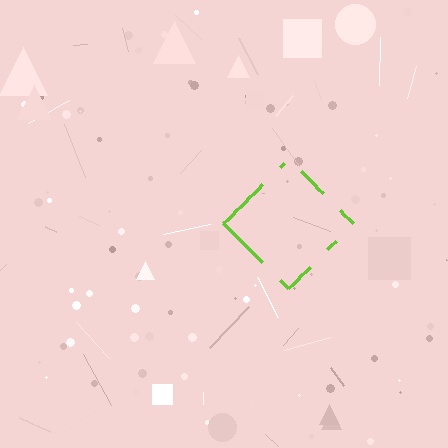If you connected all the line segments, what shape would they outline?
They would outline a diamond.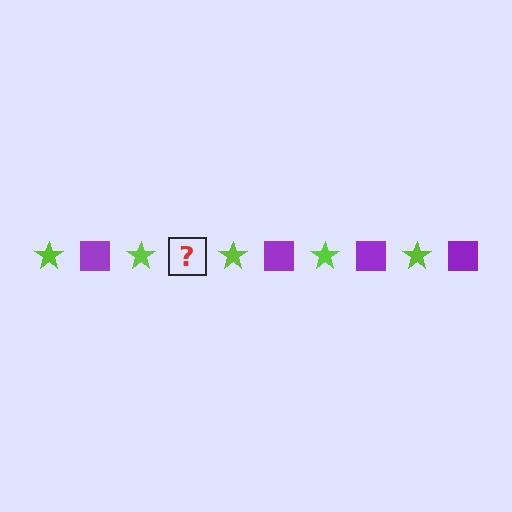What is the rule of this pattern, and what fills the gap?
The rule is that the pattern alternates between lime star and purple square. The gap should be filled with a purple square.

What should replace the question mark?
The question mark should be replaced with a purple square.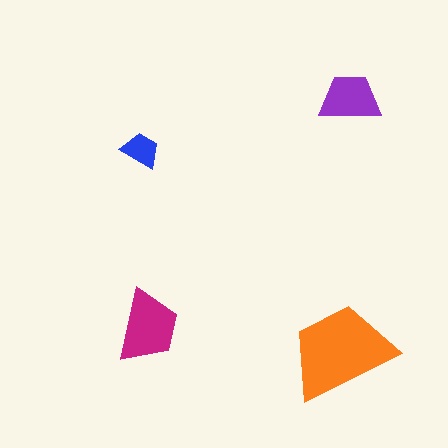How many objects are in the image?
There are 4 objects in the image.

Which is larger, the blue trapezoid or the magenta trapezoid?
The magenta one.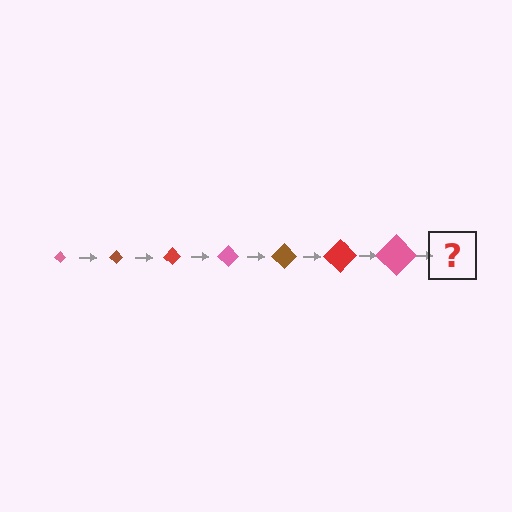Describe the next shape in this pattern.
It should be a brown diamond, larger than the previous one.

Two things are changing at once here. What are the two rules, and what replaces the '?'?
The two rules are that the diamond grows larger each step and the color cycles through pink, brown, and red. The '?' should be a brown diamond, larger than the previous one.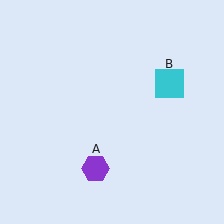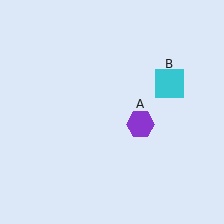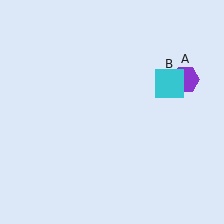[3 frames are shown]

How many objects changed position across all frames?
1 object changed position: purple hexagon (object A).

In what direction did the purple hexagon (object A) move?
The purple hexagon (object A) moved up and to the right.